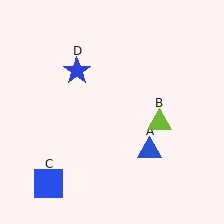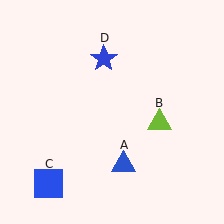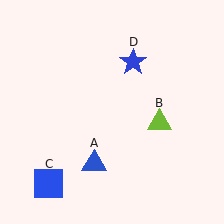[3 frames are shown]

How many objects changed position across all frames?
2 objects changed position: blue triangle (object A), blue star (object D).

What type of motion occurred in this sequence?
The blue triangle (object A), blue star (object D) rotated clockwise around the center of the scene.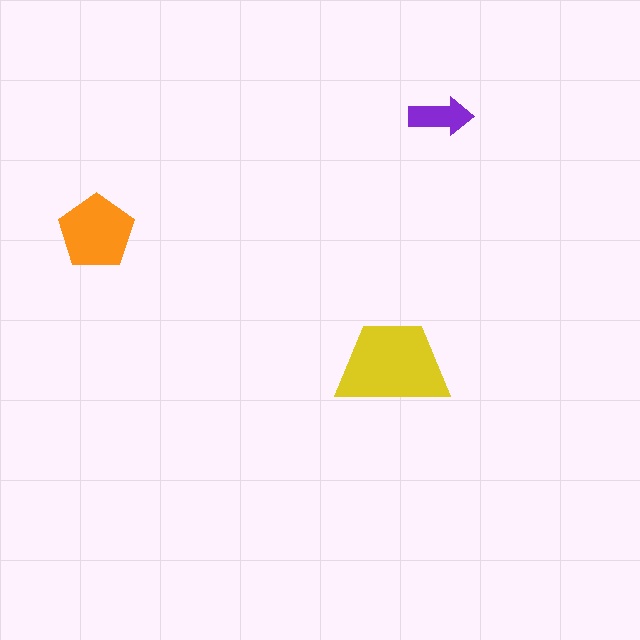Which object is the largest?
The yellow trapezoid.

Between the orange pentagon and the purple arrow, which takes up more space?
The orange pentagon.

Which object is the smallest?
The purple arrow.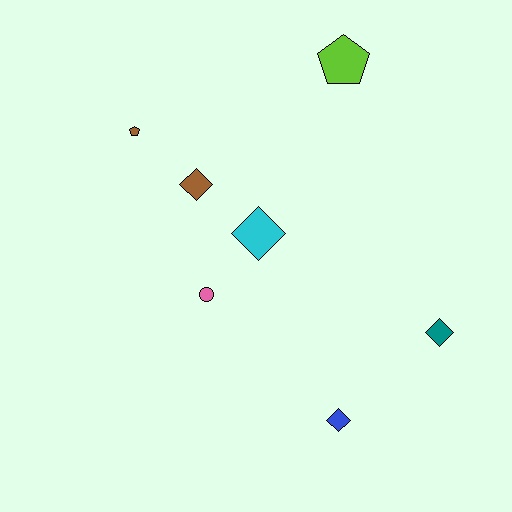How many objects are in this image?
There are 7 objects.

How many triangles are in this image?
There are no triangles.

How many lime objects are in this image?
There is 1 lime object.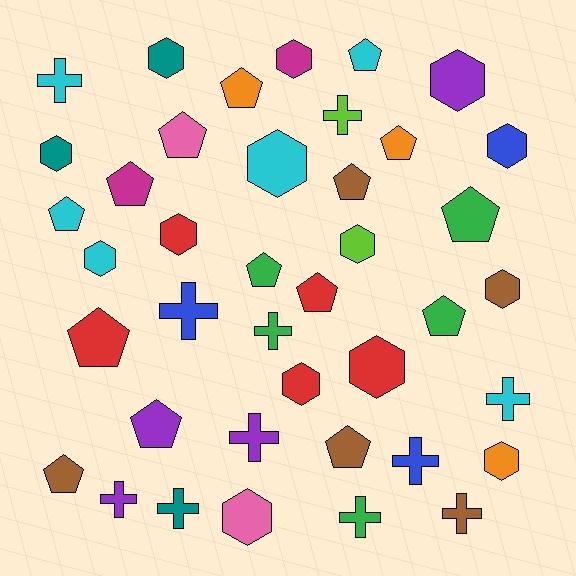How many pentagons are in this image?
There are 15 pentagons.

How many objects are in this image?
There are 40 objects.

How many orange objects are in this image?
There are 3 orange objects.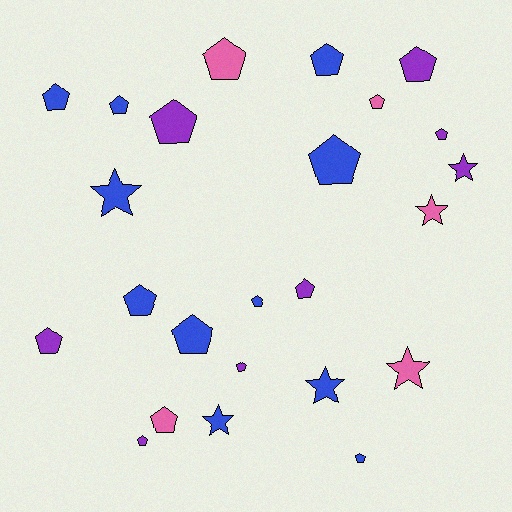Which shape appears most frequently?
Pentagon, with 18 objects.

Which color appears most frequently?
Blue, with 11 objects.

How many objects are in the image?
There are 24 objects.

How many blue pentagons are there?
There are 8 blue pentagons.